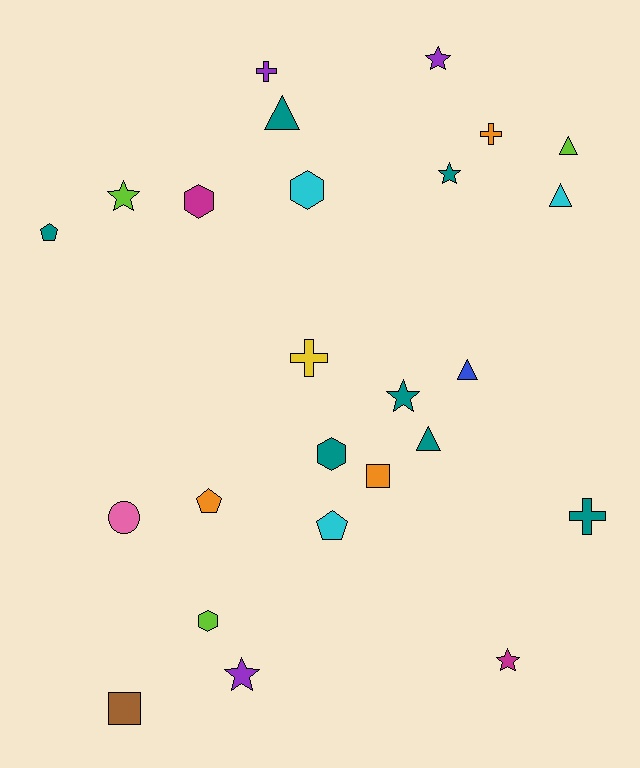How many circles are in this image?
There is 1 circle.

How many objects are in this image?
There are 25 objects.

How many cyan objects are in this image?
There are 3 cyan objects.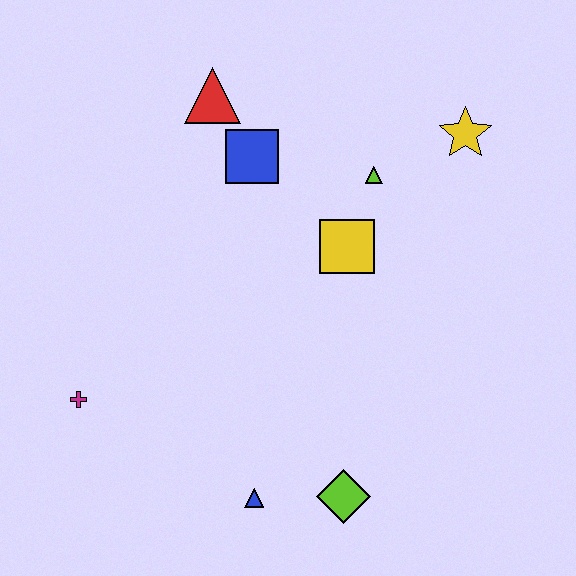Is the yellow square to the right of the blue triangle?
Yes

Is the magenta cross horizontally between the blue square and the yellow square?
No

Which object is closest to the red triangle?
The blue square is closest to the red triangle.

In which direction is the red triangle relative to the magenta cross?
The red triangle is above the magenta cross.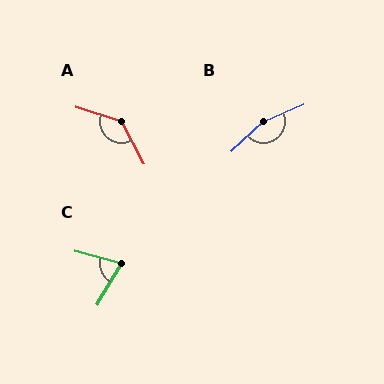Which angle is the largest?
B, at approximately 160 degrees.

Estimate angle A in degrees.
Approximately 135 degrees.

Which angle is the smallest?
C, at approximately 74 degrees.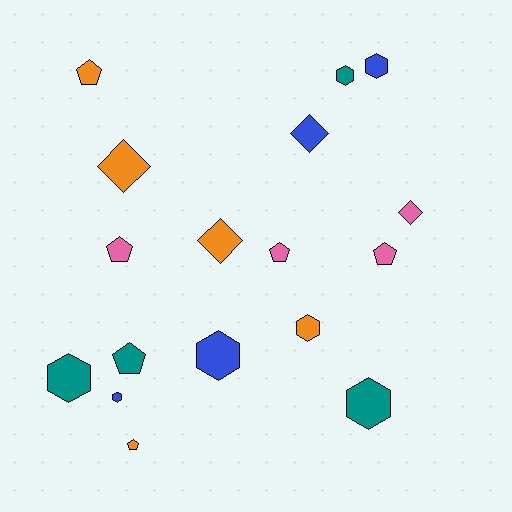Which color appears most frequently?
Orange, with 5 objects.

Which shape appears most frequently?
Hexagon, with 7 objects.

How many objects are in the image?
There are 17 objects.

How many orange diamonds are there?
There are 2 orange diamonds.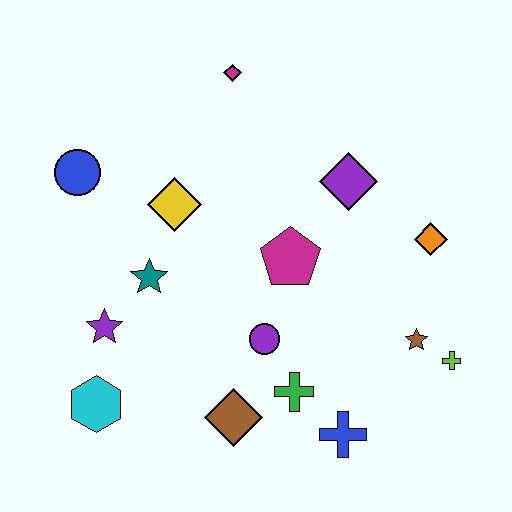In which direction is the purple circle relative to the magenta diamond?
The purple circle is below the magenta diamond.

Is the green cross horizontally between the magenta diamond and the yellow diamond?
No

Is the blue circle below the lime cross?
No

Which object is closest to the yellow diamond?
The teal star is closest to the yellow diamond.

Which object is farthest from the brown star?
The blue circle is farthest from the brown star.